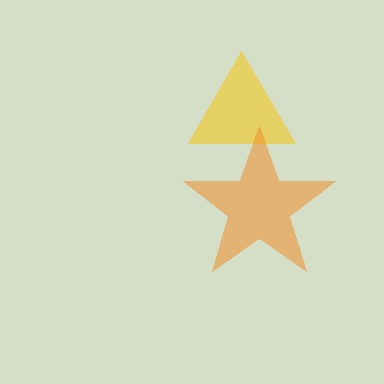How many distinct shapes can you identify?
There are 2 distinct shapes: a yellow triangle, an orange star.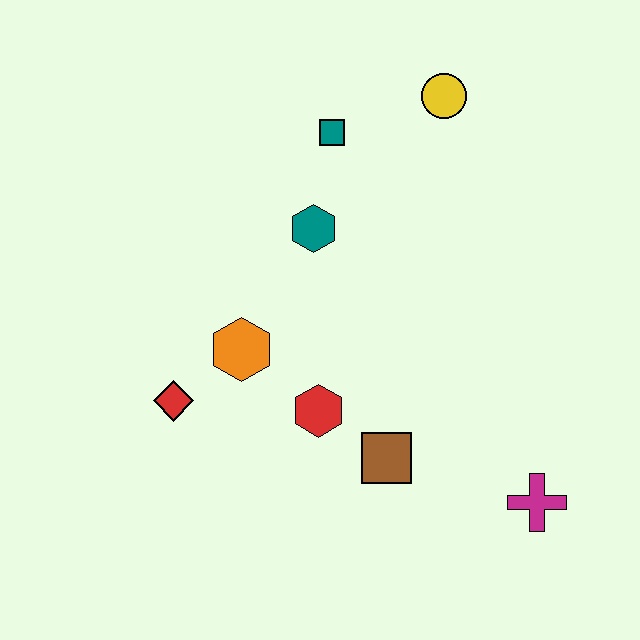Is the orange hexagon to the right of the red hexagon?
No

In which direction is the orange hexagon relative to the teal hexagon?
The orange hexagon is below the teal hexagon.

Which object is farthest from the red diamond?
The yellow circle is farthest from the red diamond.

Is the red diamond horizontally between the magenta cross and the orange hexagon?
No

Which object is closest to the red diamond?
The orange hexagon is closest to the red diamond.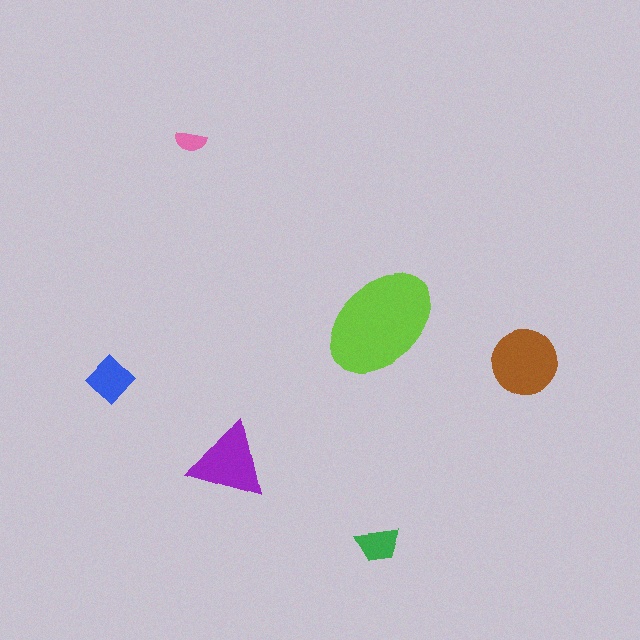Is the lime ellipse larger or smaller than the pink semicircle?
Larger.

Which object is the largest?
The lime ellipse.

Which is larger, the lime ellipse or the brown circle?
The lime ellipse.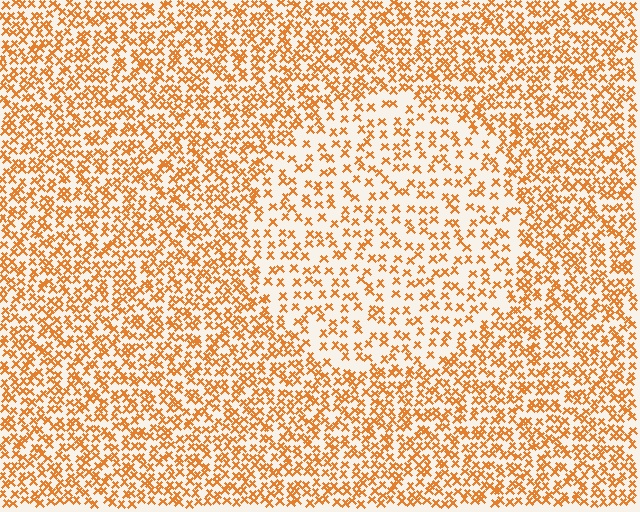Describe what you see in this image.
The image contains small orange elements arranged at two different densities. A circle-shaped region is visible where the elements are less densely packed than the surrounding area.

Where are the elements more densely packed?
The elements are more densely packed outside the circle boundary.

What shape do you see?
I see a circle.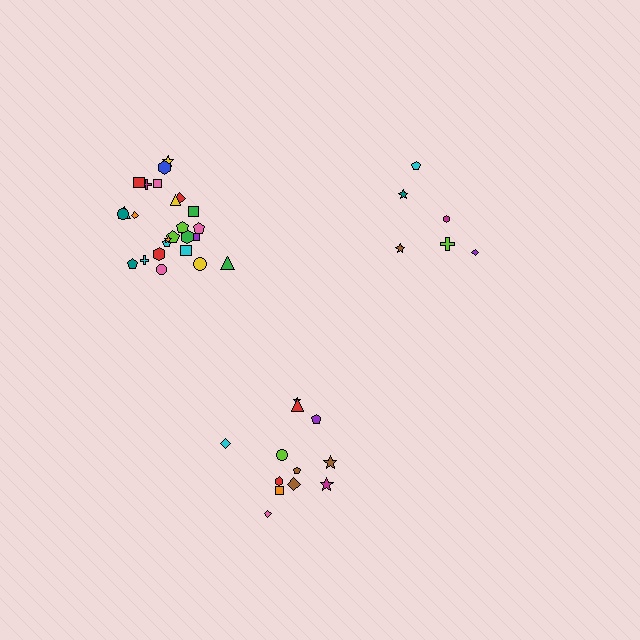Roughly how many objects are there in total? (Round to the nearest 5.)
Roughly 45 objects in total.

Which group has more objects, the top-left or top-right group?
The top-left group.